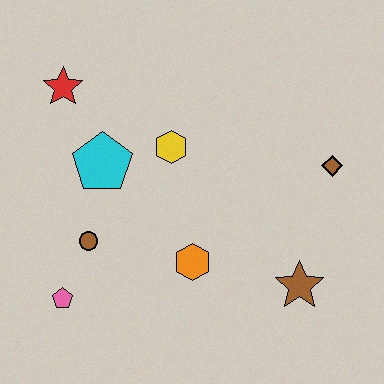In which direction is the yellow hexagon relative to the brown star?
The yellow hexagon is above the brown star.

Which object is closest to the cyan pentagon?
The yellow hexagon is closest to the cyan pentagon.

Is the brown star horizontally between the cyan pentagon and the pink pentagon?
No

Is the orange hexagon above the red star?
No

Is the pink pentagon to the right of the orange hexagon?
No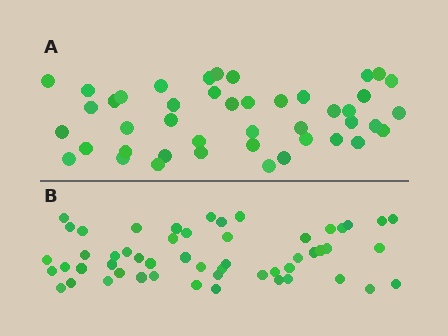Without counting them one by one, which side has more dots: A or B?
Region B (the bottom region) has more dots.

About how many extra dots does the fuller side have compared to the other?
Region B has roughly 8 or so more dots than region A.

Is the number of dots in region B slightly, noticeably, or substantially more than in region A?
Region B has only slightly more — the two regions are fairly close. The ratio is roughly 1.2 to 1.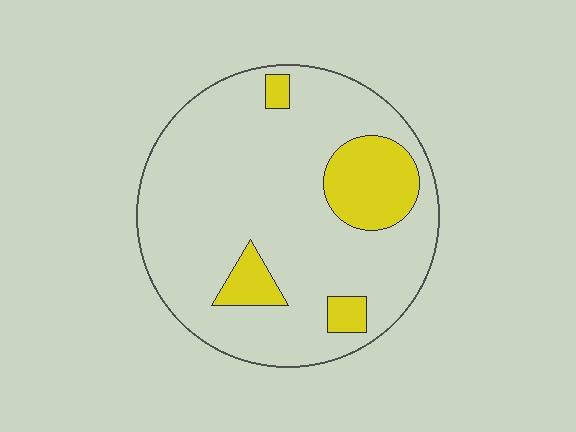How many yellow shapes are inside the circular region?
4.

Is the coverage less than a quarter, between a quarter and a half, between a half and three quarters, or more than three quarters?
Less than a quarter.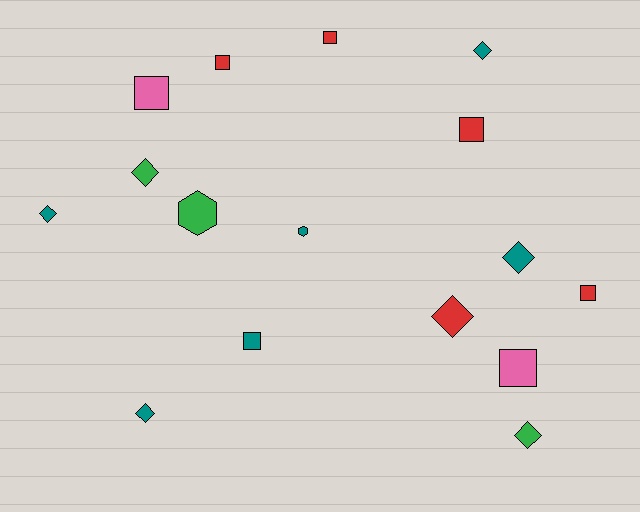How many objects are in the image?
There are 16 objects.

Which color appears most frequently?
Teal, with 6 objects.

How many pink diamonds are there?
There are no pink diamonds.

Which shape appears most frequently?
Square, with 7 objects.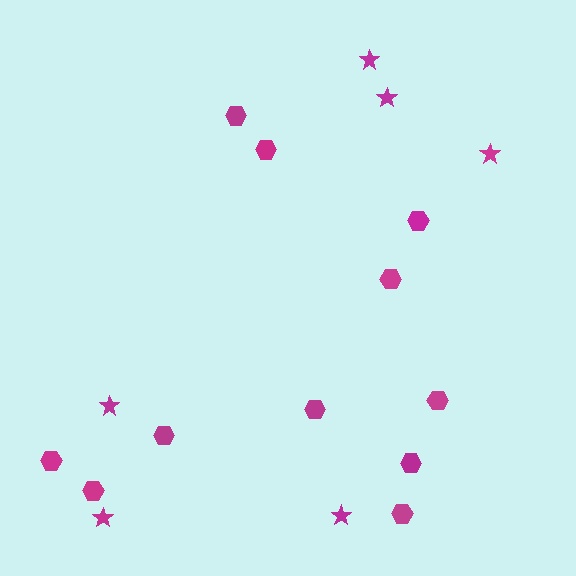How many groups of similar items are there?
There are 2 groups: one group of hexagons (11) and one group of stars (6).